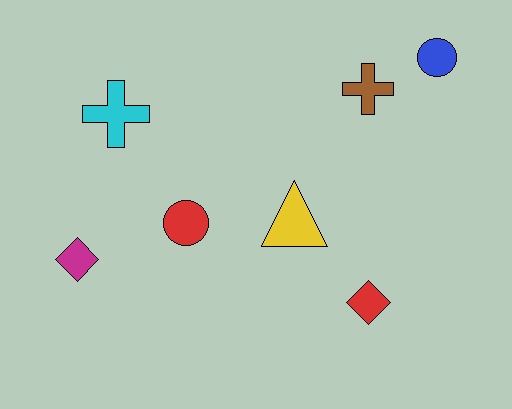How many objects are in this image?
There are 7 objects.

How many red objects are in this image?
There are 2 red objects.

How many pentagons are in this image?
There are no pentagons.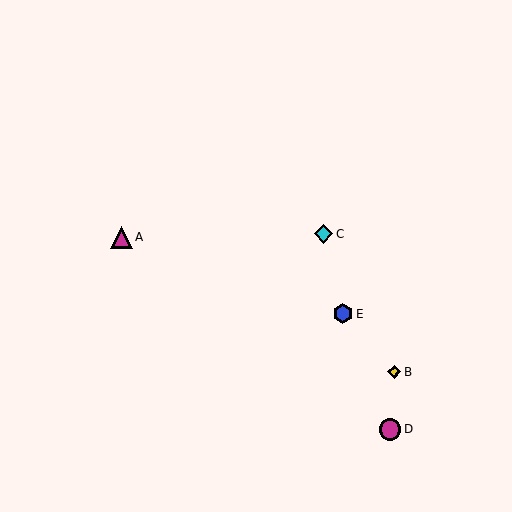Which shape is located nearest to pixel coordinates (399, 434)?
The magenta circle (labeled D) at (390, 429) is nearest to that location.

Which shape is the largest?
The magenta triangle (labeled A) is the largest.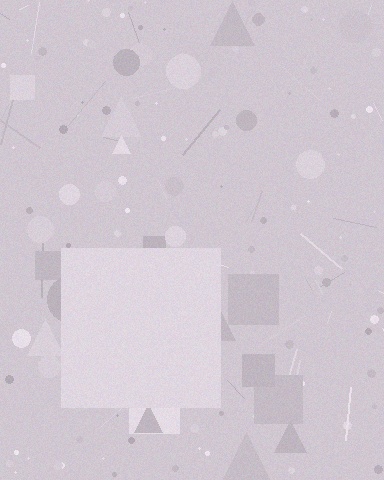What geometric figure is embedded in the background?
A square is embedded in the background.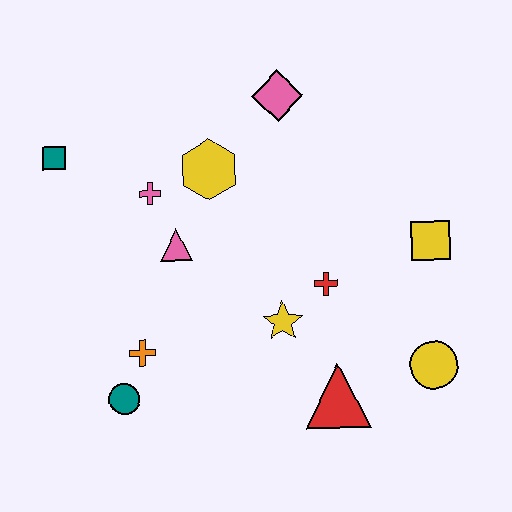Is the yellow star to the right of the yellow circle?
No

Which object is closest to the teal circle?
The orange cross is closest to the teal circle.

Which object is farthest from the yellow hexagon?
The yellow circle is farthest from the yellow hexagon.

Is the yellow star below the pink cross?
Yes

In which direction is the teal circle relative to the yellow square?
The teal circle is to the left of the yellow square.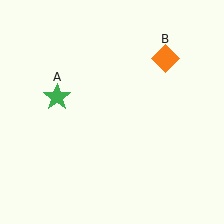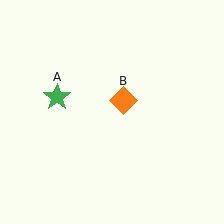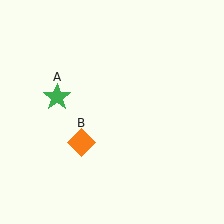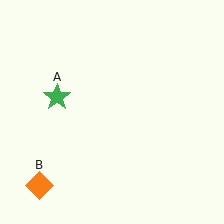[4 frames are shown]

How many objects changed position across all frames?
1 object changed position: orange diamond (object B).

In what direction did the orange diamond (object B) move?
The orange diamond (object B) moved down and to the left.